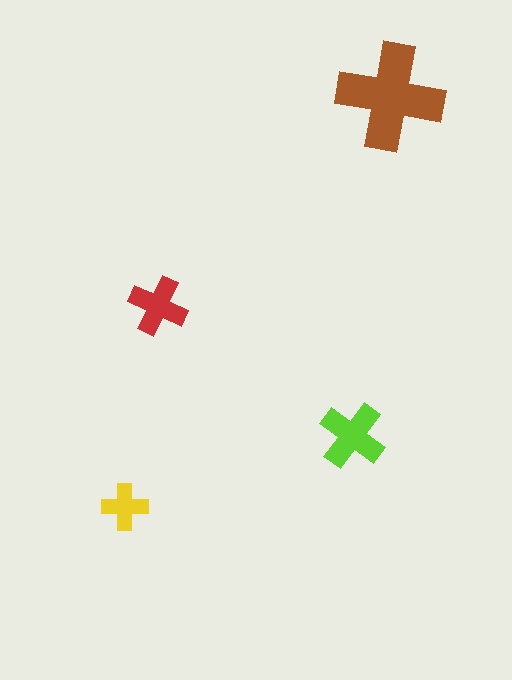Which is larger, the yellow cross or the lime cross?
The lime one.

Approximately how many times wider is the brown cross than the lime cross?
About 1.5 times wider.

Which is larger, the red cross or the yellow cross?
The red one.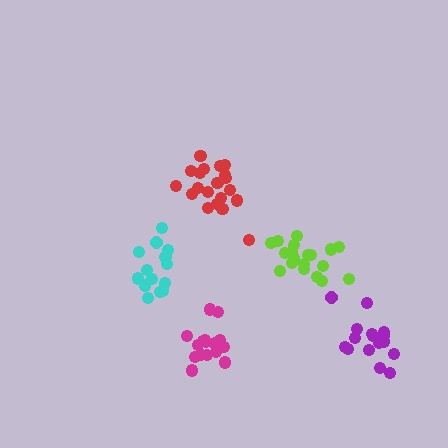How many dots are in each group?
Group 1: 20 dots, Group 2: 16 dots, Group 3: 14 dots, Group 4: 16 dots, Group 5: 19 dots (85 total).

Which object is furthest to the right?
The purple cluster is rightmost.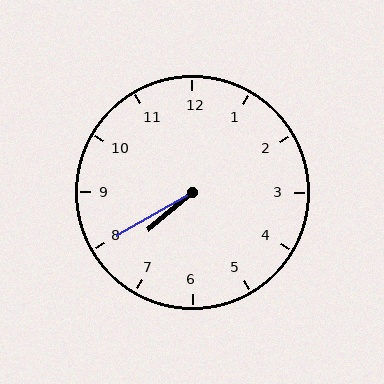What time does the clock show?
7:40.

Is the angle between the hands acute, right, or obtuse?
It is acute.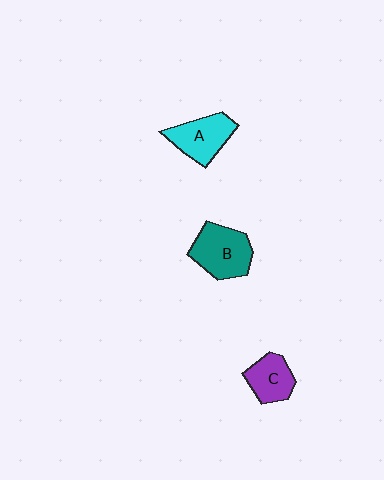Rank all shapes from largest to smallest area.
From largest to smallest: B (teal), A (cyan), C (purple).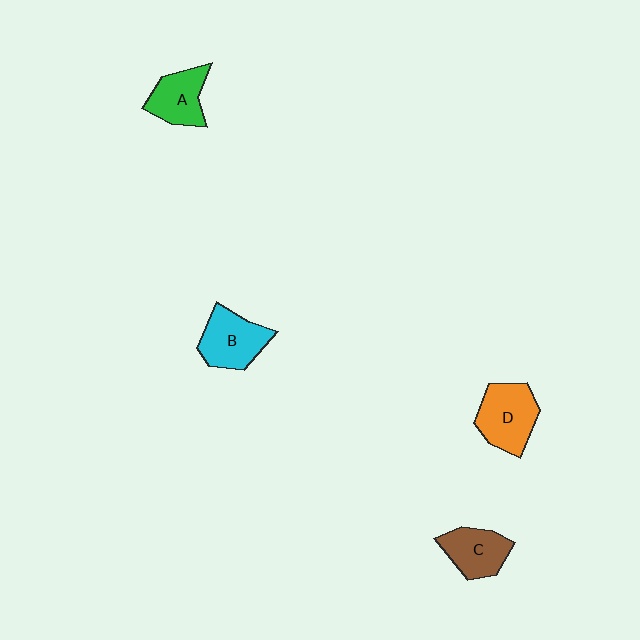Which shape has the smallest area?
Shape A (green).